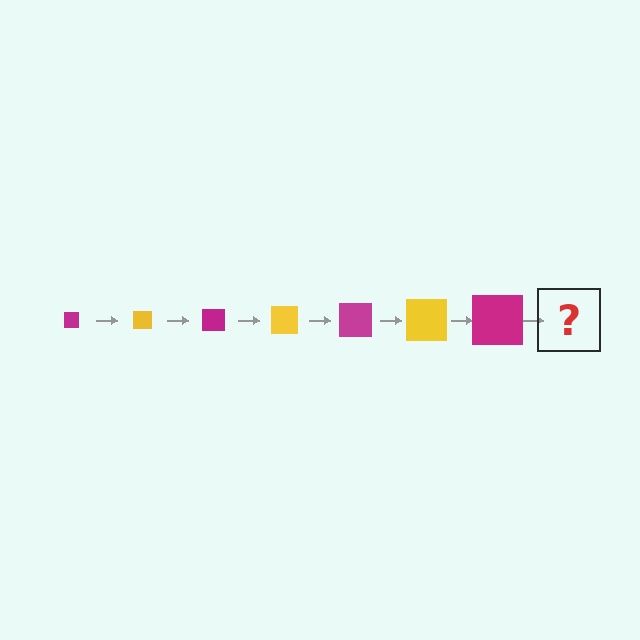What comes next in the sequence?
The next element should be a yellow square, larger than the previous one.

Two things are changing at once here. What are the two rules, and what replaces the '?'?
The two rules are that the square grows larger each step and the color cycles through magenta and yellow. The '?' should be a yellow square, larger than the previous one.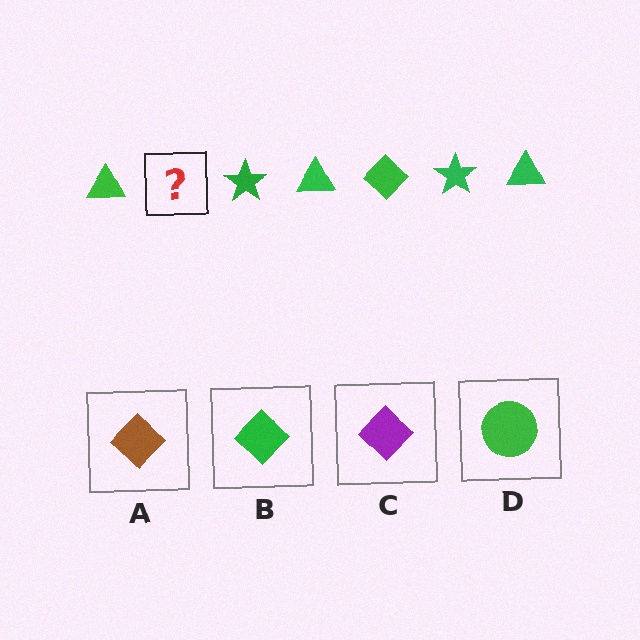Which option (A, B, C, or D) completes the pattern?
B.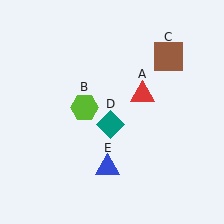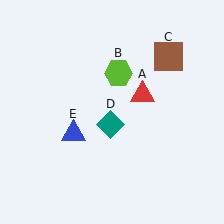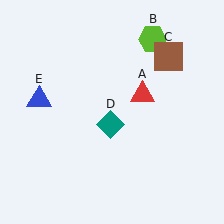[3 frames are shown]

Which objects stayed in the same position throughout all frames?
Red triangle (object A) and brown square (object C) and teal diamond (object D) remained stationary.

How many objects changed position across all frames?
2 objects changed position: lime hexagon (object B), blue triangle (object E).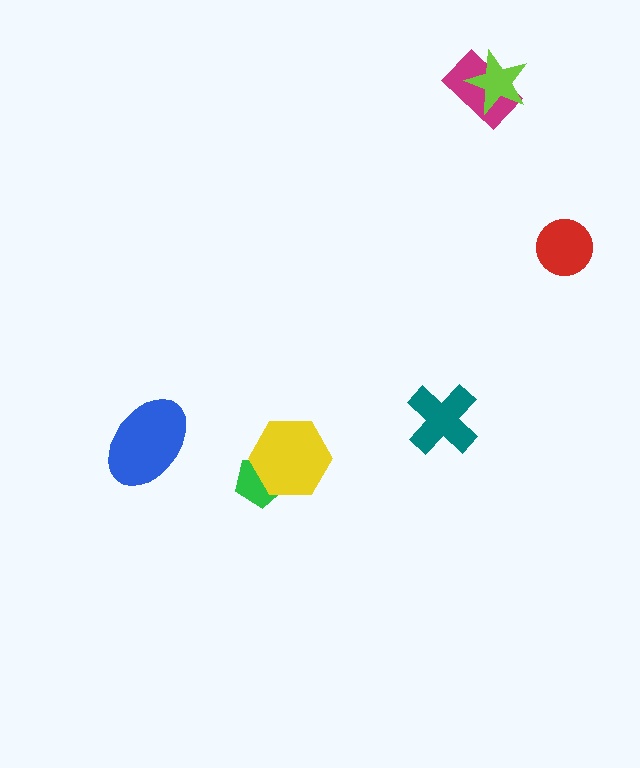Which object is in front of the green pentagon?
The yellow hexagon is in front of the green pentagon.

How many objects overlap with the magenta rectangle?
1 object overlaps with the magenta rectangle.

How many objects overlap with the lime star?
1 object overlaps with the lime star.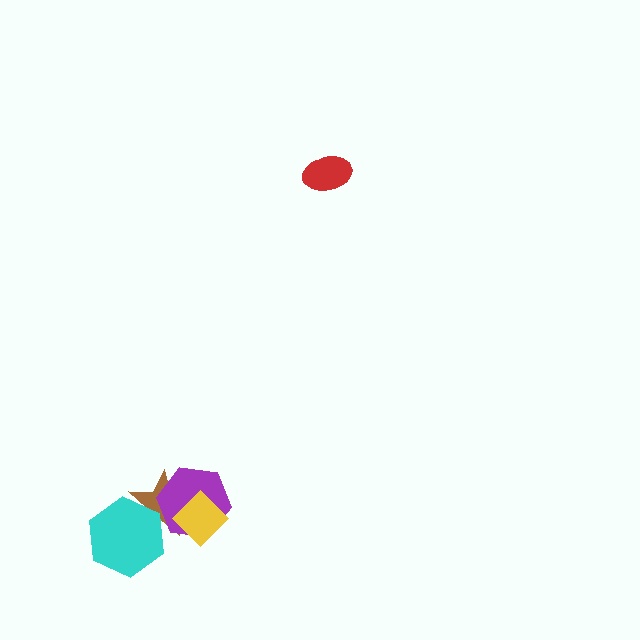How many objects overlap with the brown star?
3 objects overlap with the brown star.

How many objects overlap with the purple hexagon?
2 objects overlap with the purple hexagon.